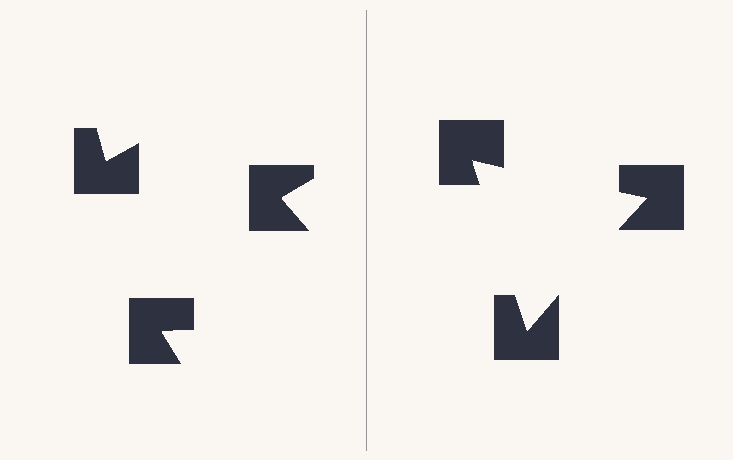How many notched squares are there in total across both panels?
6 — 3 on each side.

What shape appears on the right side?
An illusory triangle.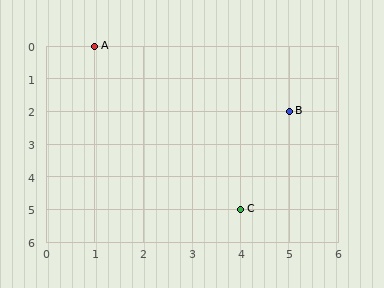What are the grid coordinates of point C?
Point C is at grid coordinates (4, 5).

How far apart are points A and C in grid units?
Points A and C are 3 columns and 5 rows apart (about 5.8 grid units diagonally).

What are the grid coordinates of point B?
Point B is at grid coordinates (5, 2).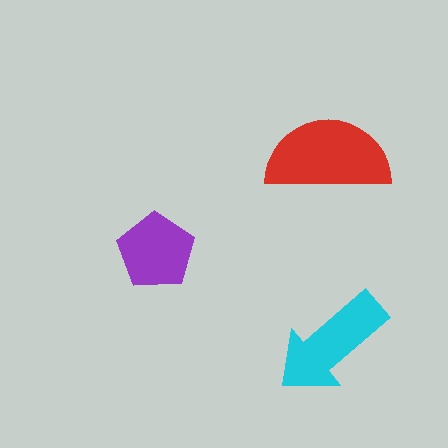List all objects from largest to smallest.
The red semicircle, the cyan arrow, the purple pentagon.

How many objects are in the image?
There are 3 objects in the image.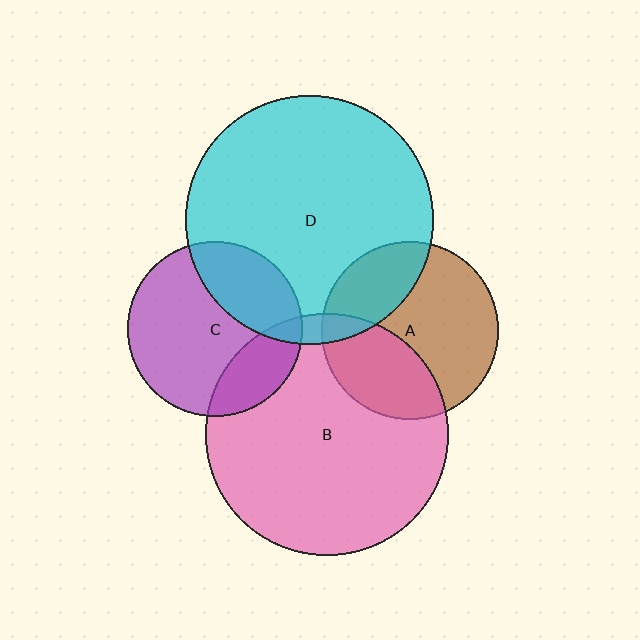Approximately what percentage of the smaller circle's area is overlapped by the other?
Approximately 35%.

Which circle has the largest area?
Circle D (cyan).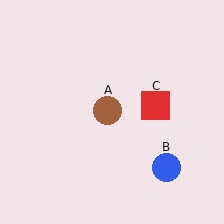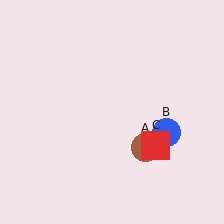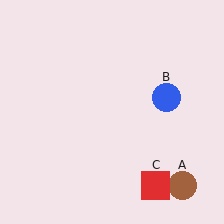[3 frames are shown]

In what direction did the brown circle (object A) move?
The brown circle (object A) moved down and to the right.